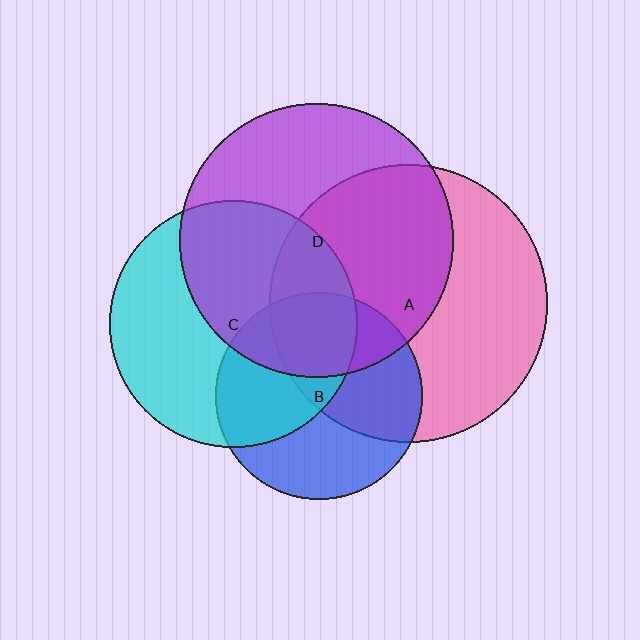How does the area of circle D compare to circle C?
Approximately 1.2 times.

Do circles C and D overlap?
Yes.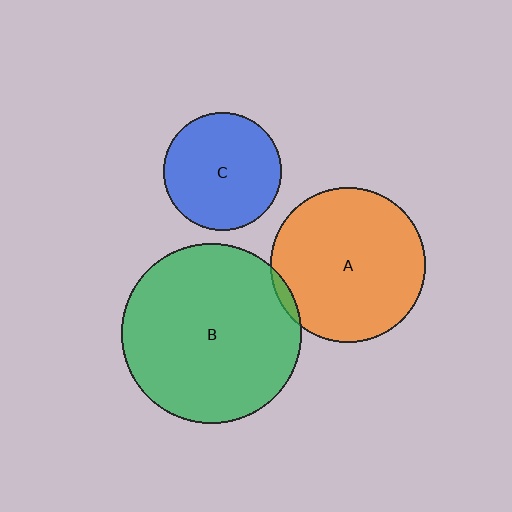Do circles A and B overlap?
Yes.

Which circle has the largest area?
Circle B (green).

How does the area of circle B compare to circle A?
Approximately 1.3 times.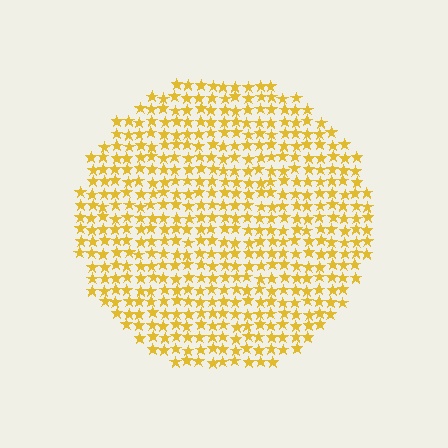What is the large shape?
The large shape is a circle.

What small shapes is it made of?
It is made of small stars.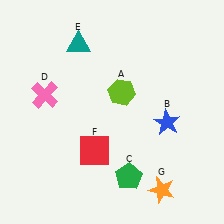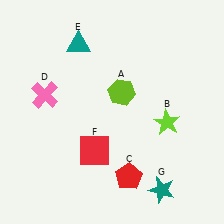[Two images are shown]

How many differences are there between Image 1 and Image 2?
There are 3 differences between the two images.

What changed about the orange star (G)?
In Image 1, G is orange. In Image 2, it changed to teal.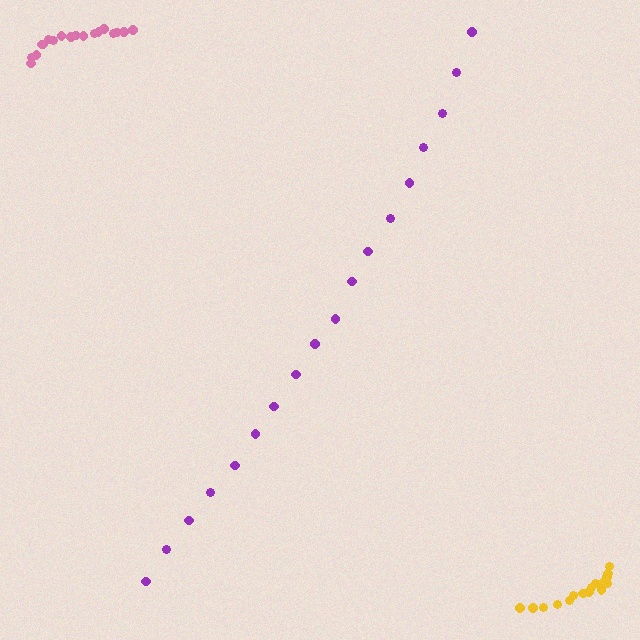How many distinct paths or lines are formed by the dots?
There are 3 distinct paths.